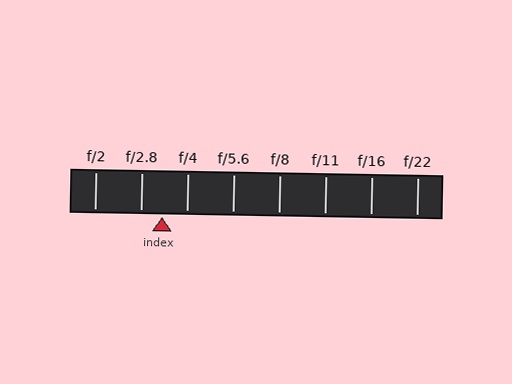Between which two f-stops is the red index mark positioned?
The index mark is between f/2.8 and f/4.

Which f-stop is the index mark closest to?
The index mark is closest to f/2.8.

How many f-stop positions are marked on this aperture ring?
There are 8 f-stop positions marked.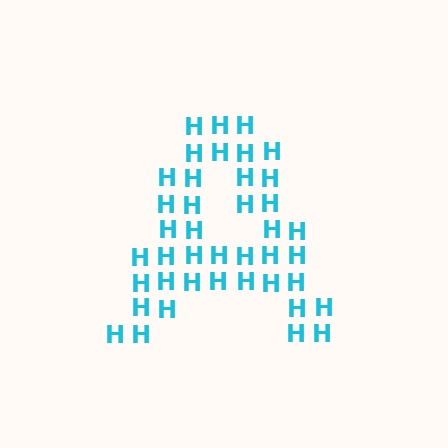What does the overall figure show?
The overall figure shows the letter A.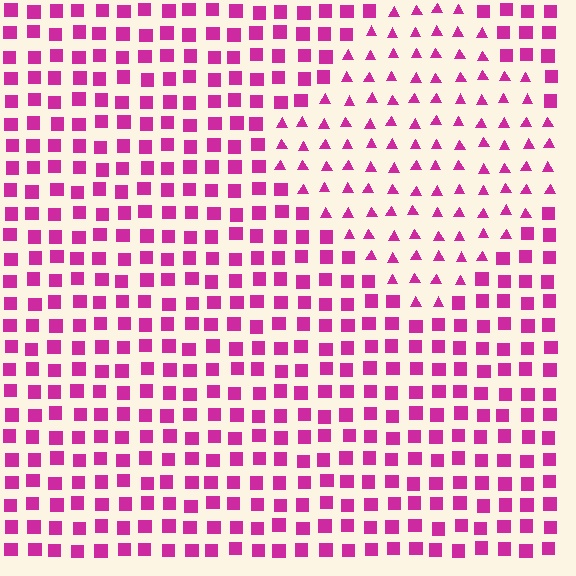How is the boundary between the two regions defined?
The boundary is defined by a change in element shape: triangles inside vs. squares outside. All elements share the same color and spacing.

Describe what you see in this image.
The image is filled with small magenta elements arranged in a uniform grid. A diamond-shaped region contains triangles, while the surrounding area contains squares. The boundary is defined purely by the change in element shape.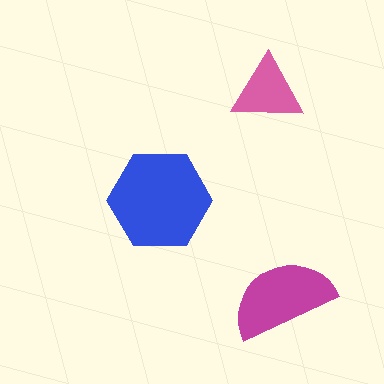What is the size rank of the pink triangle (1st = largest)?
3rd.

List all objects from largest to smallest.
The blue hexagon, the magenta semicircle, the pink triangle.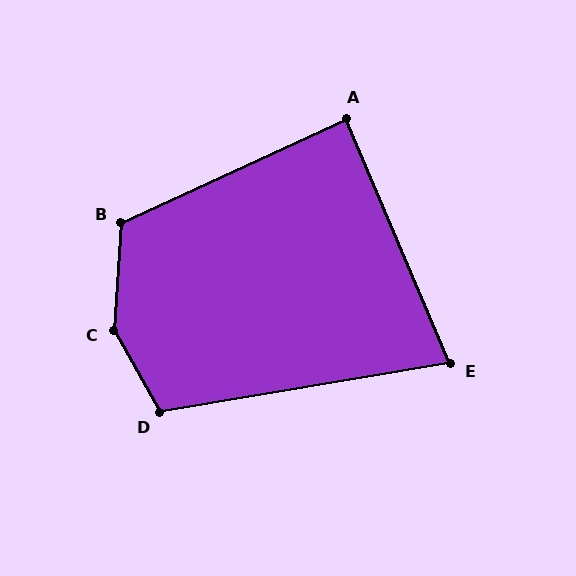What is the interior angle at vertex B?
Approximately 119 degrees (obtuse).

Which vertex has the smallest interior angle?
E, at approximately 76 degrees.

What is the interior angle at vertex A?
Approximately 88 degrees (approximately right).